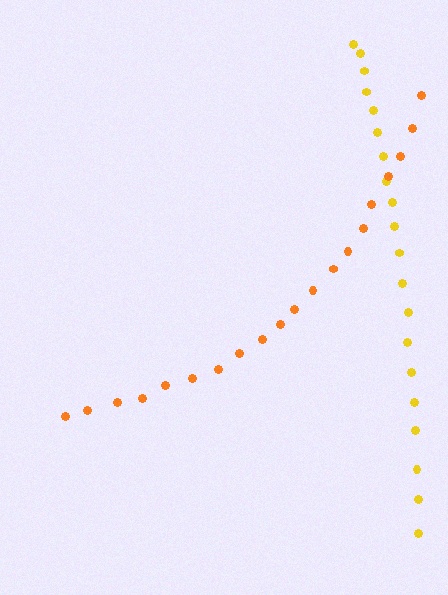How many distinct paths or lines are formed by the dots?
There are 2 distinct paths.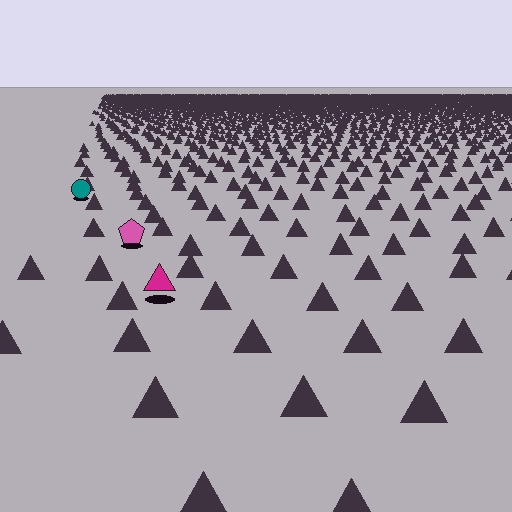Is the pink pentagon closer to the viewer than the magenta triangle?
No. The magenta triangle is closer — you can tell from the texture gradient: the ground texture is coarser near it.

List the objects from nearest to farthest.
From nearest to farthest: the magenta triangle, the pink pentagon, the teal circle.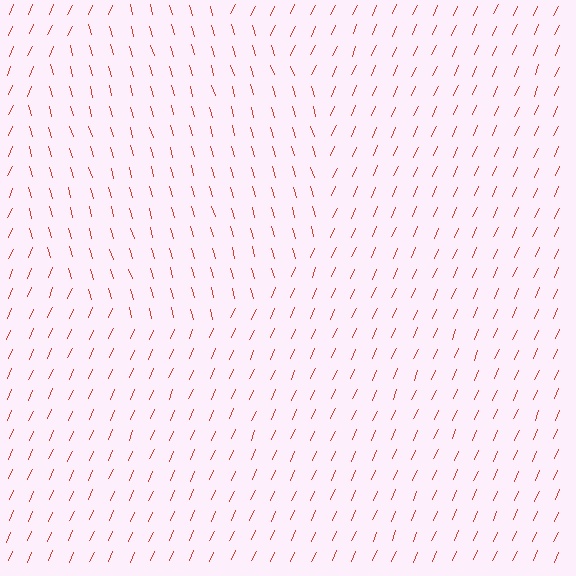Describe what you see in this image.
The image is filled with small red line segments. A circle region in the image has lines oriented differently from the surrounding lines, creating a visible texture boundary.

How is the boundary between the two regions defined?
The boundary is defined purely by a change in line orientation (approximately 40 degrees difference). All lines are the same color and thickness.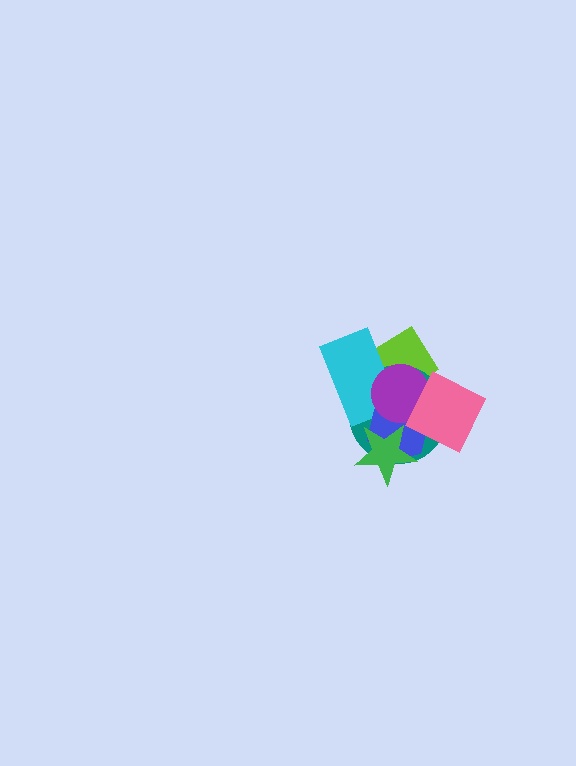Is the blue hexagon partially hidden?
Yes, it is partially covered by another shape.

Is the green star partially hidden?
No, no other shape covers it.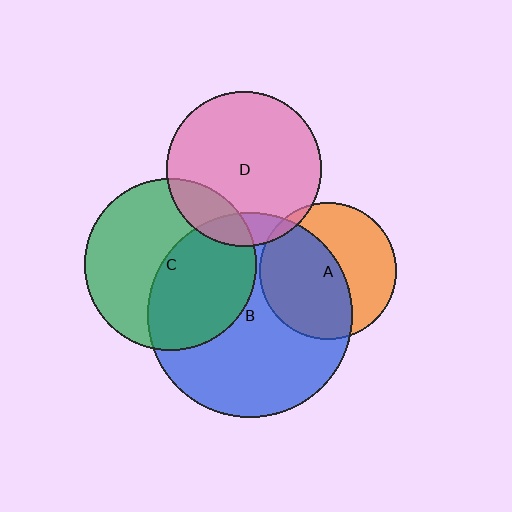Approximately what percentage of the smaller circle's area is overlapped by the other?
Approximately 15%.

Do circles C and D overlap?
Yes.